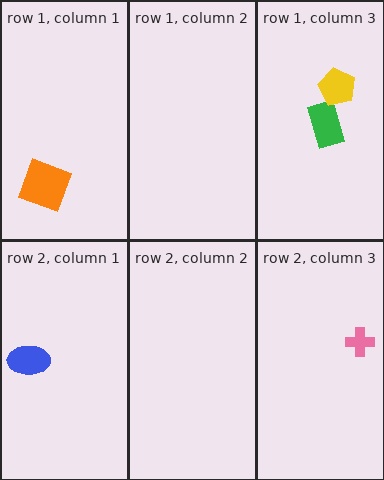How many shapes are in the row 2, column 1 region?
1.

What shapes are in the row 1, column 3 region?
The green rectangle, the yellow pentagon.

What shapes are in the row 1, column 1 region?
The orange square.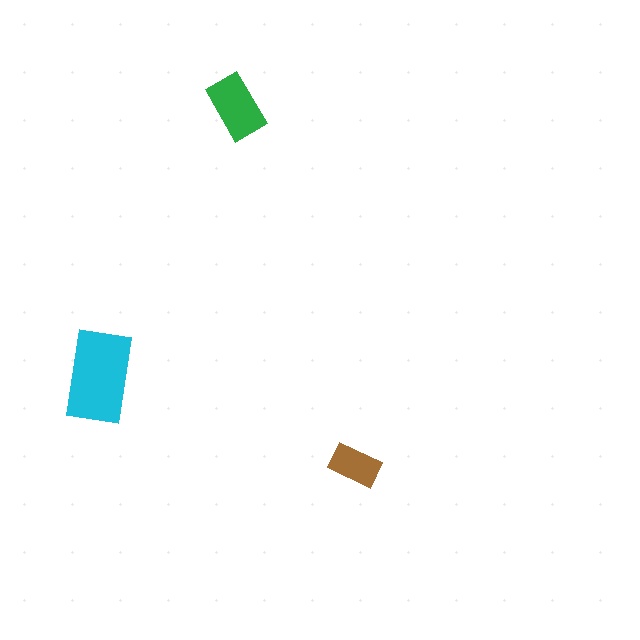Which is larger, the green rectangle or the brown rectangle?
The green one.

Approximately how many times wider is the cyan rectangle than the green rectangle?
About 1.5 times wider.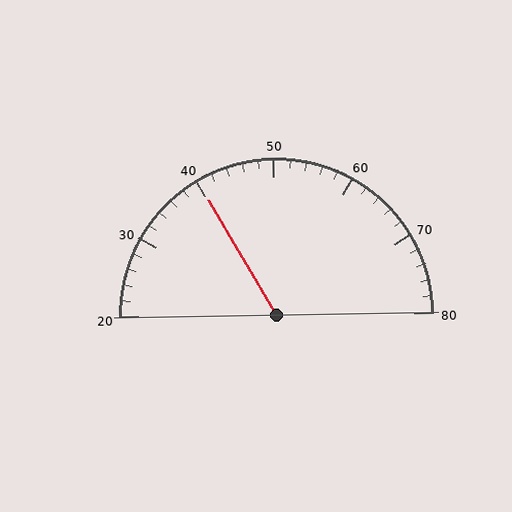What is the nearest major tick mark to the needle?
The nearest major tick mark is 40.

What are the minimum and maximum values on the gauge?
The gauge ranges from 20 to 80.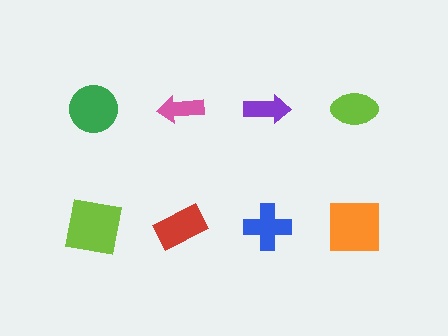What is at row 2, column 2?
A red rectangle.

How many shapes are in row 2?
4 shapes.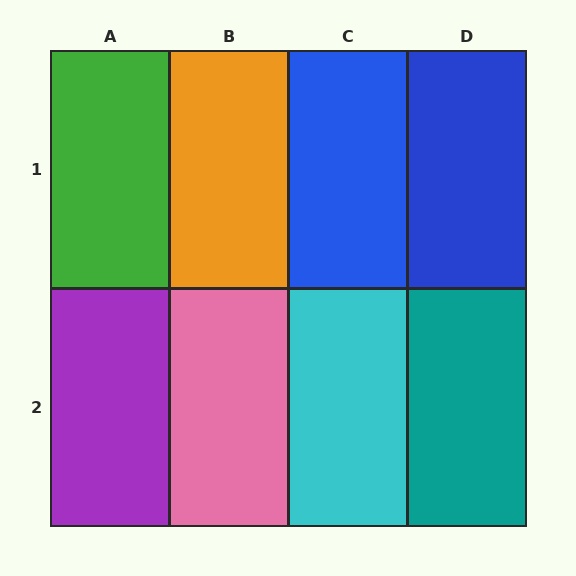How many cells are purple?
1 cell is purple.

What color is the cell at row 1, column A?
Green.